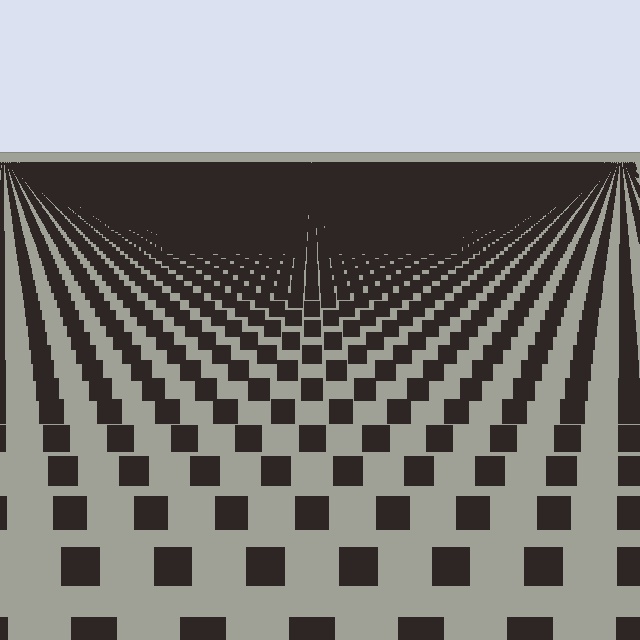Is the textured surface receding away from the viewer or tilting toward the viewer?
The surface is receding away from the viewer. Texture elements get smaller and denser toward the top.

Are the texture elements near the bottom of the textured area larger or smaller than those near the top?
Larger. Near the bottom, elements are closer to the viewer and appear at a bigger on-screen size.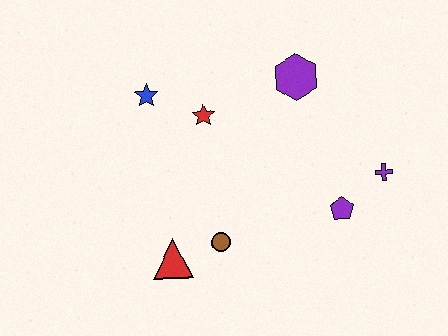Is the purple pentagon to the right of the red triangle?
Yes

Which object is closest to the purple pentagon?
The purple cross is closest to the purple pentagon.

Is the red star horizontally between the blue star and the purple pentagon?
Yes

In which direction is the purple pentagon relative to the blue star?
The purple pentagon is to the right of the blue star.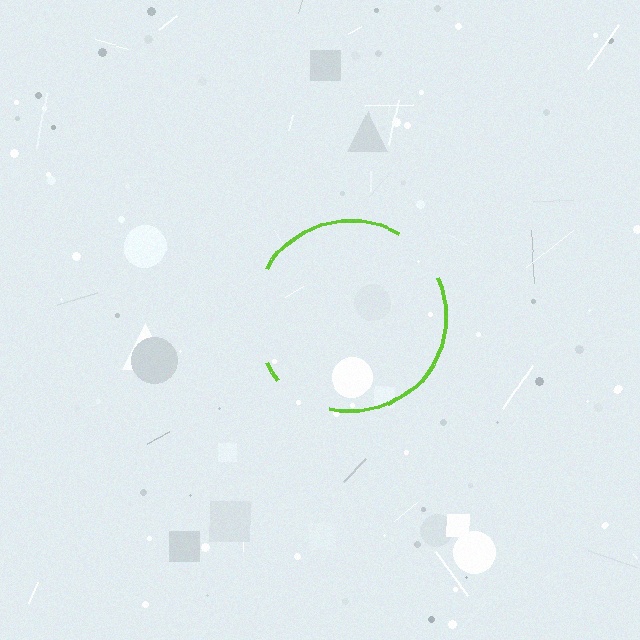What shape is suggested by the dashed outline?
The dashed outline suggests a circle.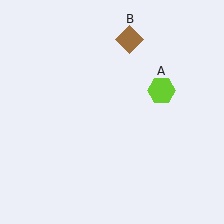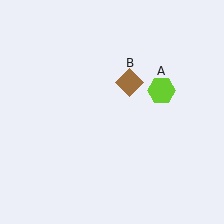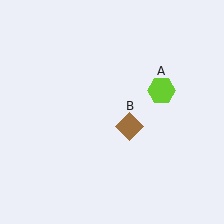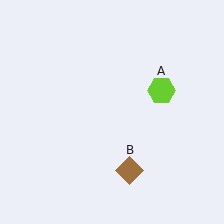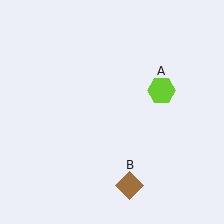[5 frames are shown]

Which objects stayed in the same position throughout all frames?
Lime hexagon (object A) remained stationary.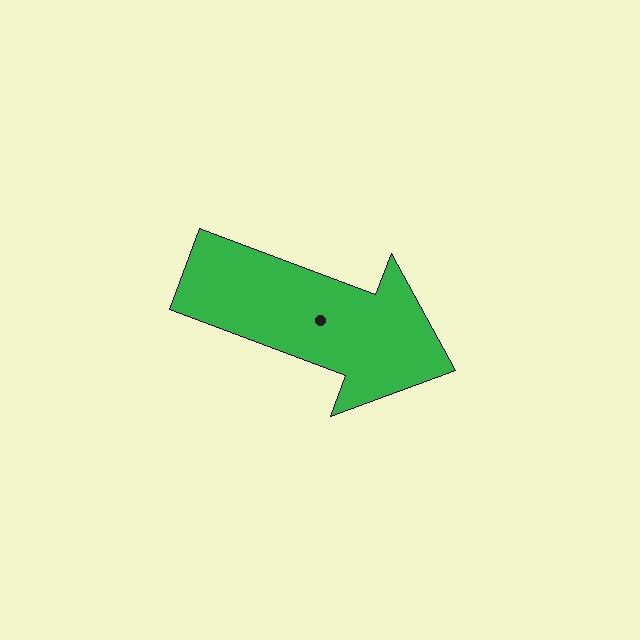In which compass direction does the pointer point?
East.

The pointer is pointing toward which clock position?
Roughly 4 o'clock.